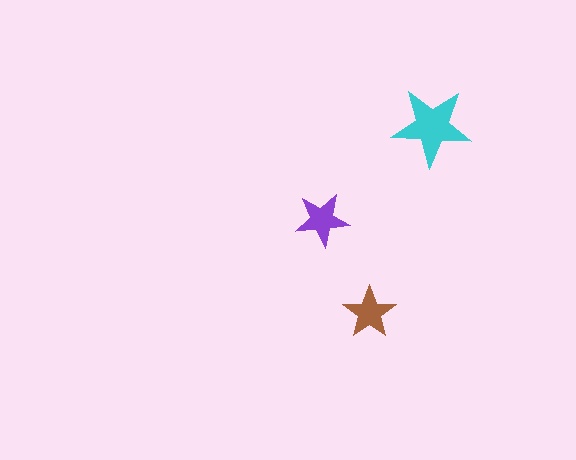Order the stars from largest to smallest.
the cyan one, the purple one, the brown one.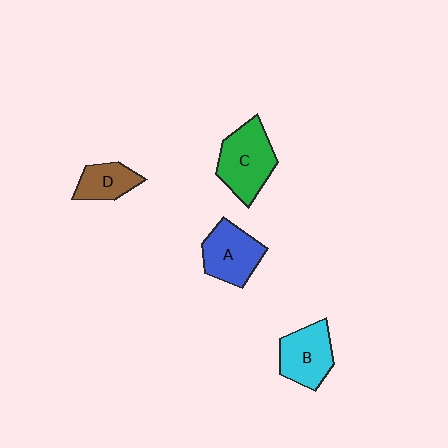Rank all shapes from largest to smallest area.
From largest to smallest: C (green), A (blue), B (cyan), D (brown).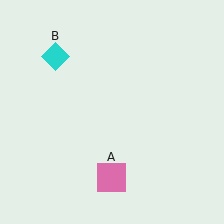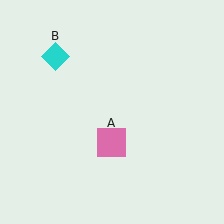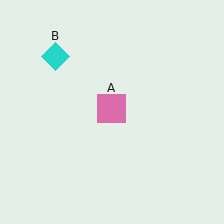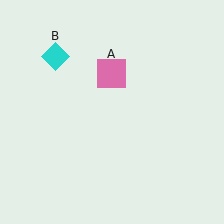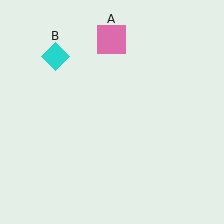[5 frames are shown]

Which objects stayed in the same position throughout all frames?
Cyan diamond (object B) remained stationary.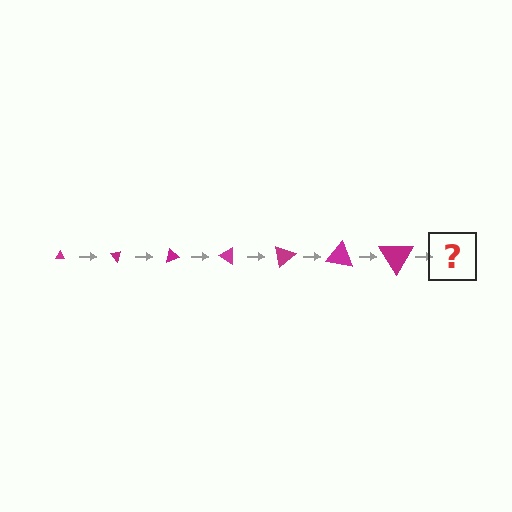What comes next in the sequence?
The next element should be a triangle, larger than the previous one and rotated 350 degrees from the start.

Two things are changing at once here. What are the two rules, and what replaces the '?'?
The two rules are that the triangle grows larger each step and it rotates 50 degrees each step. The '?' should be a triangle, larger than the previous one and rotated 350 degrees from the start.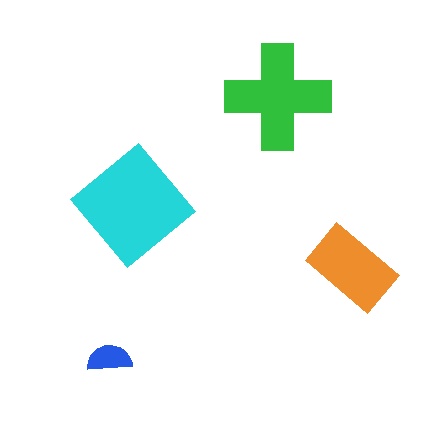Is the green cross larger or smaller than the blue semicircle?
Larger.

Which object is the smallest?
The blue semicircle.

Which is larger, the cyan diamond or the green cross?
The cyan diamond.